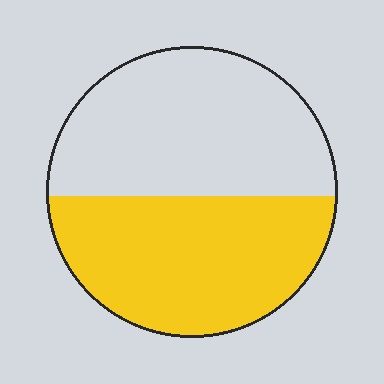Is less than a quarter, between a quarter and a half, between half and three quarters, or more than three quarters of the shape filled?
Between a quarter and a half.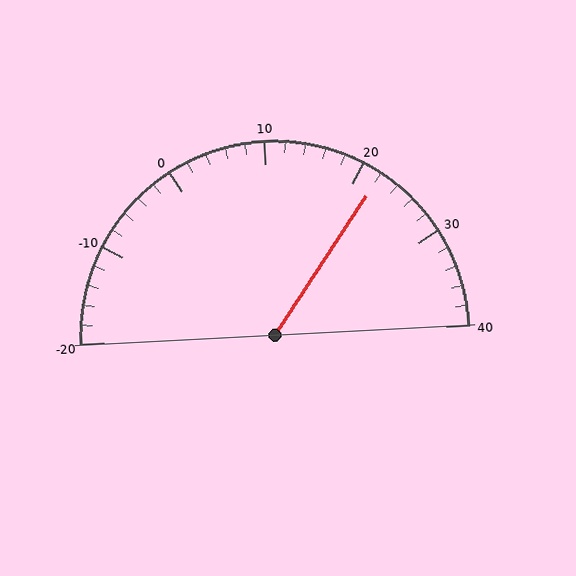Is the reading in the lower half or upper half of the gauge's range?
The reading is in the upper half of the range (-20 to 40).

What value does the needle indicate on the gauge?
The needle indicates approximately 22.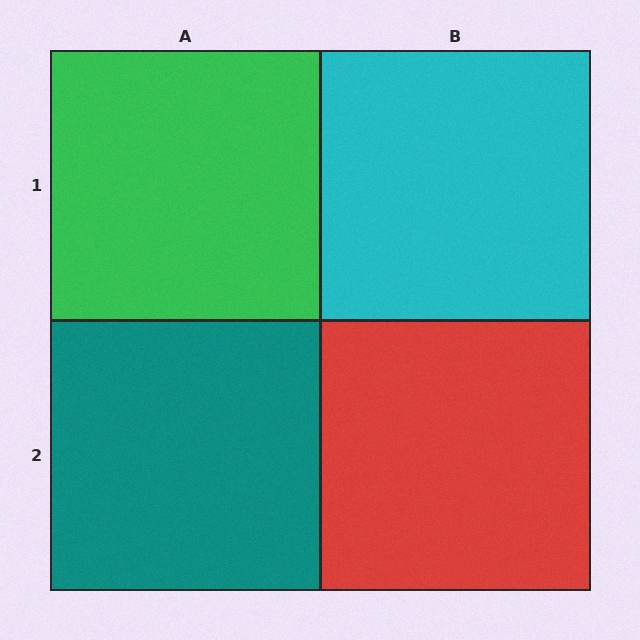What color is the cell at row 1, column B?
Cyan.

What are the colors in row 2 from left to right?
Teal, red.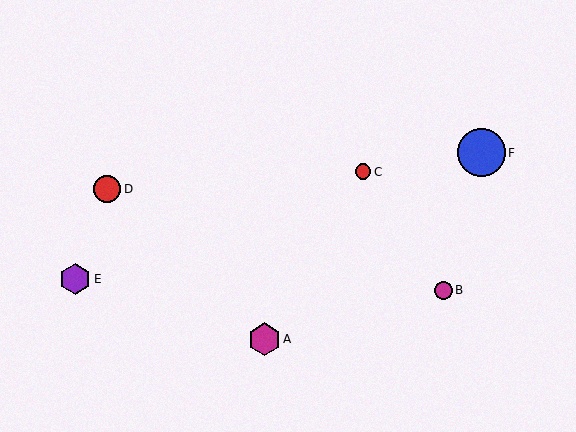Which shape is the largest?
The blue circle (labeled F) is the largest.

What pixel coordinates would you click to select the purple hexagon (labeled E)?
Click at (75, 279) to select the purple hexagon E.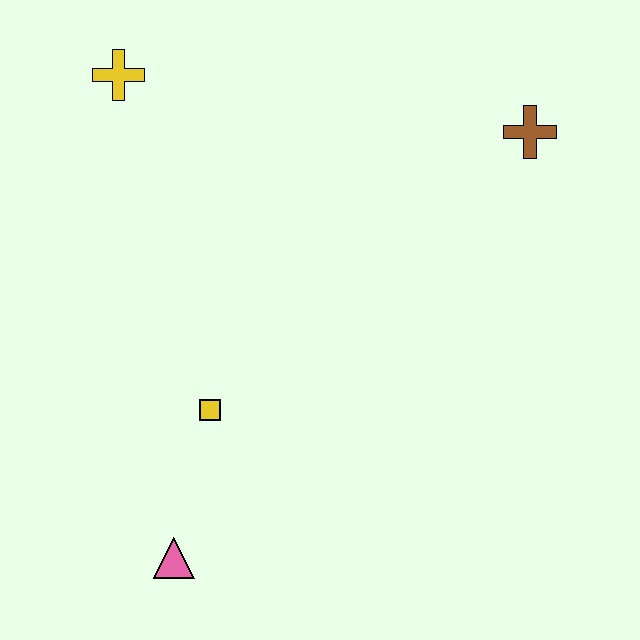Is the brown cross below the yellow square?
No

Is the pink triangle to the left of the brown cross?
Yes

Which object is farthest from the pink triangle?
The brown cross is farthest from the pink triangle.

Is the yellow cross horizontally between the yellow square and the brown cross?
No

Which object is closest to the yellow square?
The pink triangle is closest to the yellow square.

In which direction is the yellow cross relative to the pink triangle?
The yellow cross is above the pink triangle.